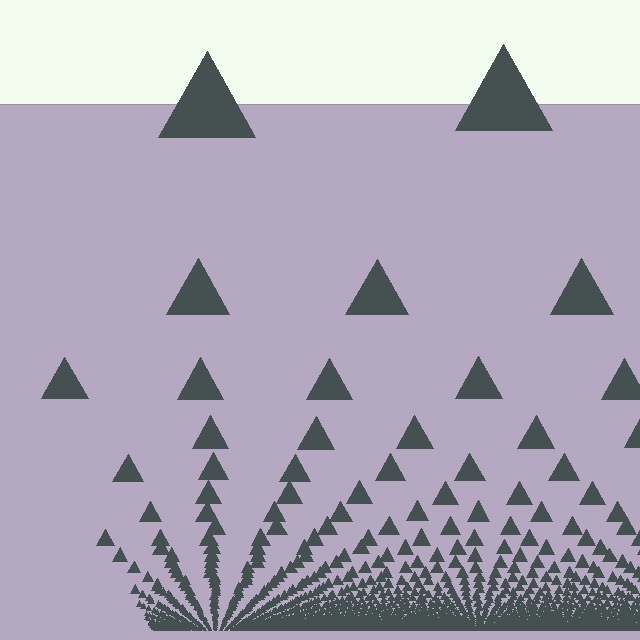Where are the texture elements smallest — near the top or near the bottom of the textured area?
Near the bottom.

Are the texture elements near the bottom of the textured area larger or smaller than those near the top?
Smaller. The gradient is inverted — elements near the bottom are smaller and denser.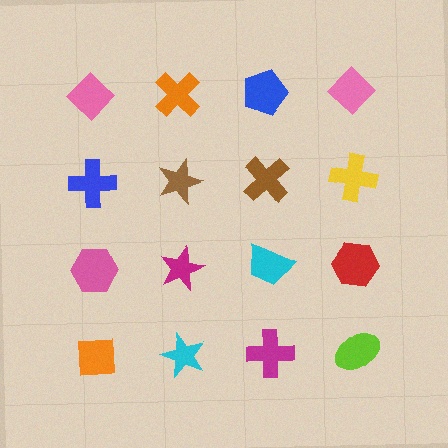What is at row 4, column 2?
A cyan star.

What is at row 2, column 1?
A blue cross.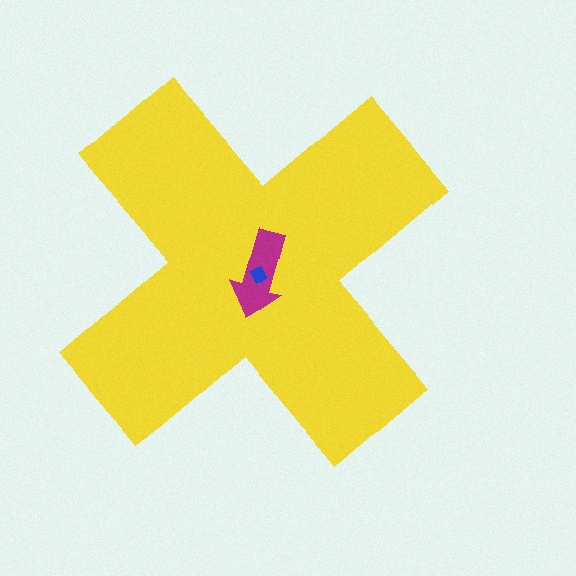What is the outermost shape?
The yellow cross.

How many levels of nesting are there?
3.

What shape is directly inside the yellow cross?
The magenta arrow.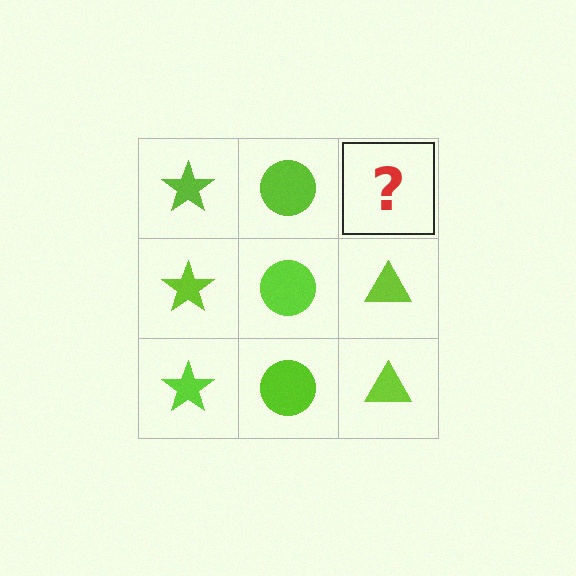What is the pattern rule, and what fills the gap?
The rule is that each column has a consistent shape. The gap should be filled with a lime triangle.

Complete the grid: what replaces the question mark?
The question mark should be replaced with a lime triangle.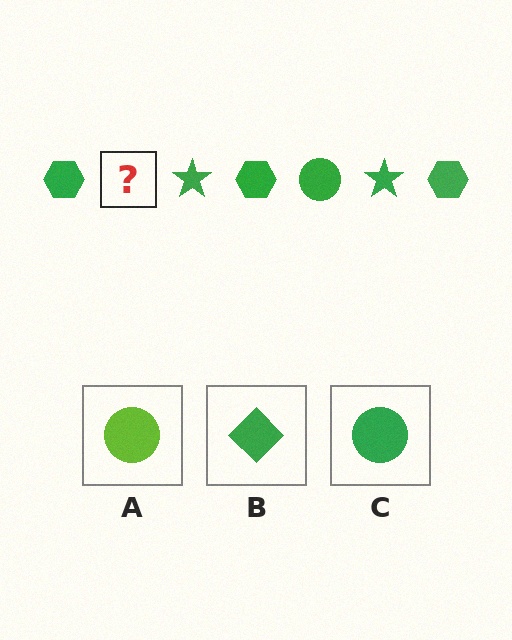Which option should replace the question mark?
Option C.